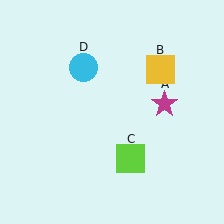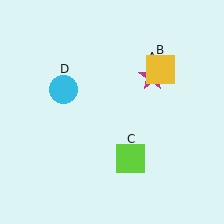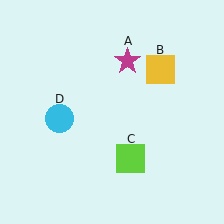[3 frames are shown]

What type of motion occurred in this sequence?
The magenta star (object A), cyan circle (object D) rotated counterclockwise around the center of the scene.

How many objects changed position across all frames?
2 objects changed position: magenta star (object A), cyan circle (object D).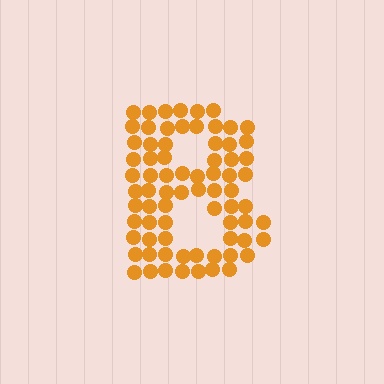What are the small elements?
The small elements are circles.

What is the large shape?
The large shape is the letter B.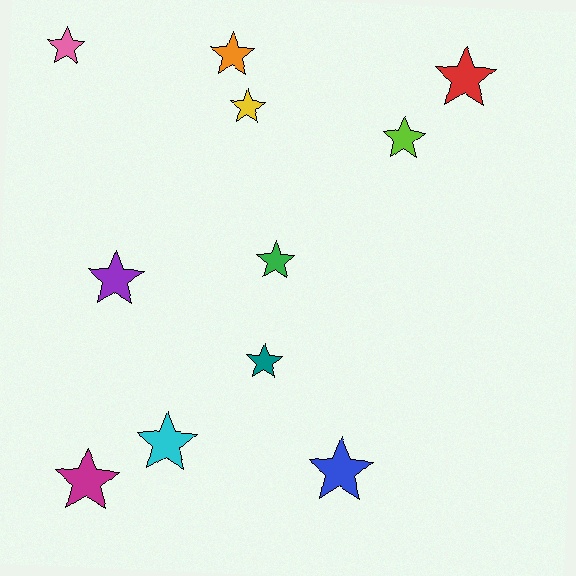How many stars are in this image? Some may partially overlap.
There are 11 stars.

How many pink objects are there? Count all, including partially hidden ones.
There is 1 pink object.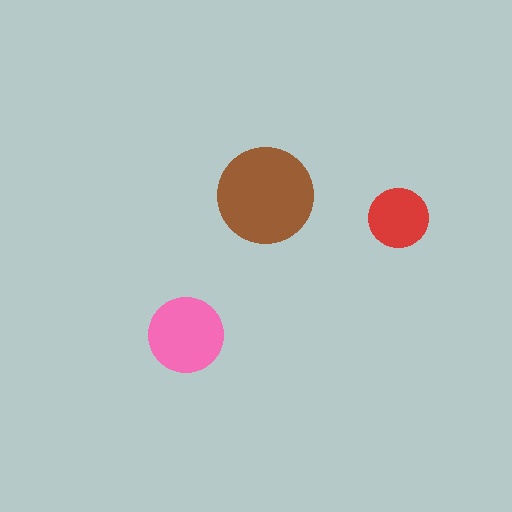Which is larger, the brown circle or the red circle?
The brown one.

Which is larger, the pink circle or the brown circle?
The brown one.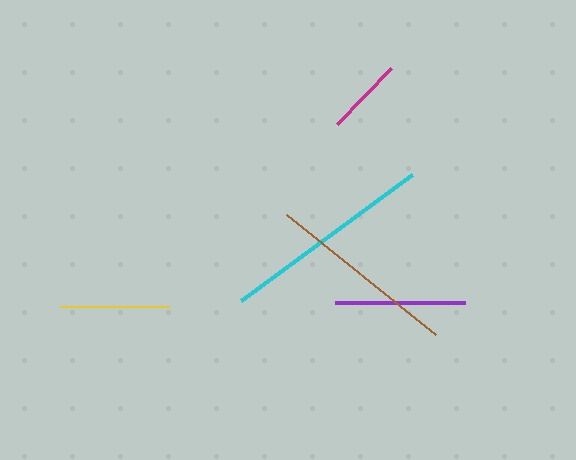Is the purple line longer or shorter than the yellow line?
The purple line is longer than the yellow line.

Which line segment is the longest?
The cyan line is the longest at approximately 212 pixels.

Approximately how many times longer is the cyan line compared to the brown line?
The cyan line is approximately 1.1 times the length of the brown line.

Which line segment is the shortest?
The magenta line is the shortest at approximately 78 pixels.